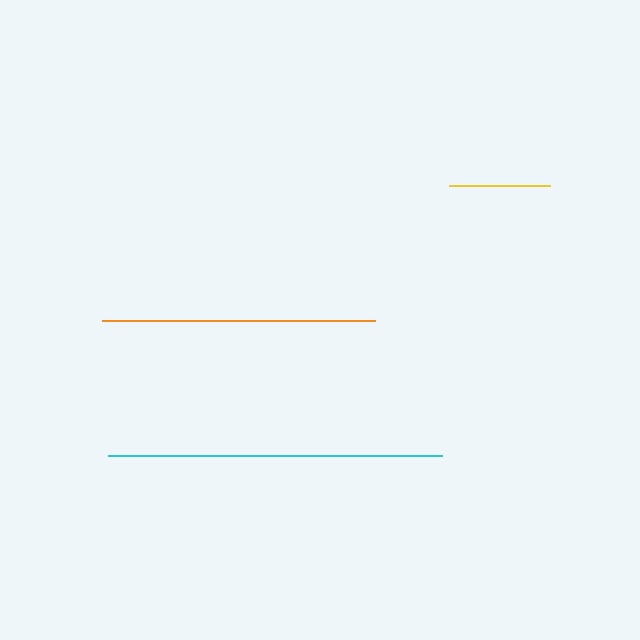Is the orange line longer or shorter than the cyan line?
The cyan line is longer than the orange line.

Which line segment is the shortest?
The yellow line is the shortest at approximately 101 pixels.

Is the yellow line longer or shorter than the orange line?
The orange line is longer than the yellow line.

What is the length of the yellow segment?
The yellow segment is approximately 101 pixels long.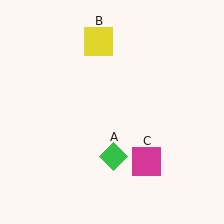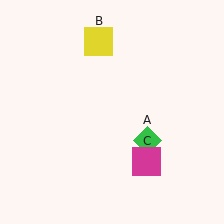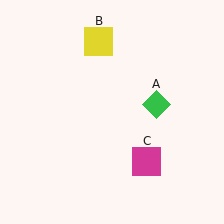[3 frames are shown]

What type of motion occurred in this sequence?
The green diamond (object A) rotated counterclockwise around the center of the scene.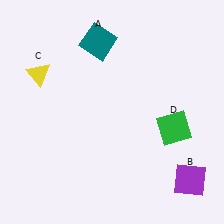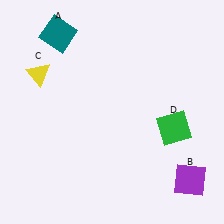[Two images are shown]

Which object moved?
The teal square (A) moved left.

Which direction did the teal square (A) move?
The teal square (A) moved left.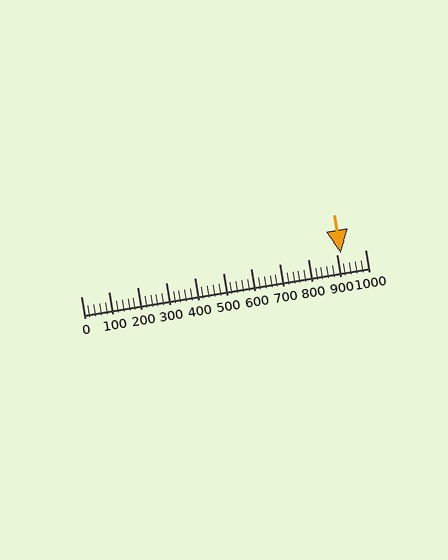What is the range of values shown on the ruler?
The ruler shows values from 0 to 1000.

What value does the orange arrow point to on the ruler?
The orange arrow points to approximately 916.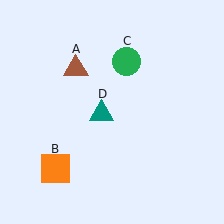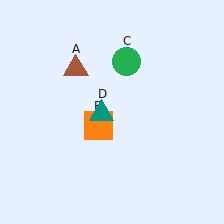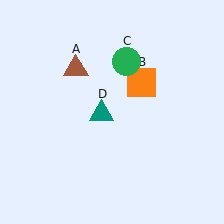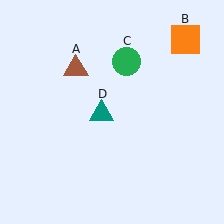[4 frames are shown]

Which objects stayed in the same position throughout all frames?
Brown triangle (object A) and green circle (object C) and teal triangle (object D) remained stationary.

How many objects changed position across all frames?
1 object changed position: orange square (object B).